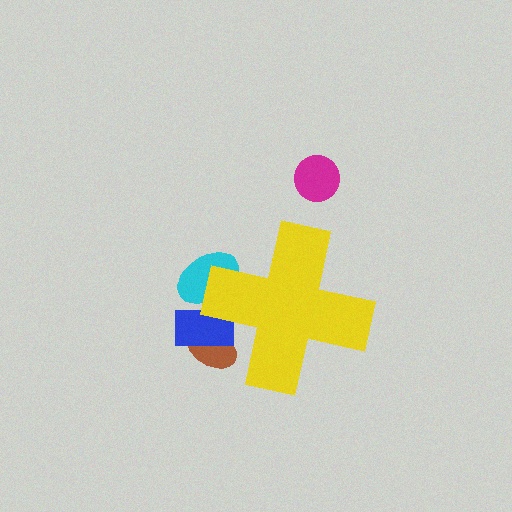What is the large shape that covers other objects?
A yellow cross.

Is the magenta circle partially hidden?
No, the magenta circle is fully visible.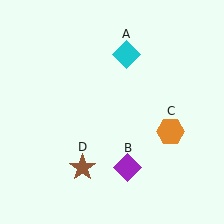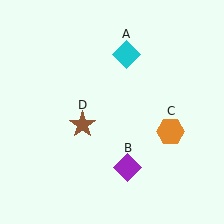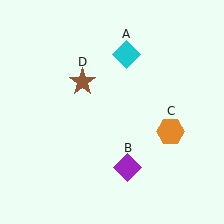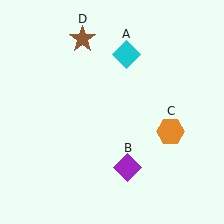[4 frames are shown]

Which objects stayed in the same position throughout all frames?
Cyan diamond (object A) and purple diamond (object B) and orange hexagon (object C) remained stationary.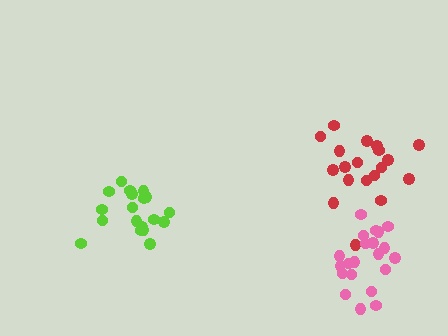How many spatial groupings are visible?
There are 3 spatial groupings.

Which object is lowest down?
The pink cluster is bottommost.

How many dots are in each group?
Group 1: 19 dots, Group 2: 19 dots, Group 3: 21 dots (59 total).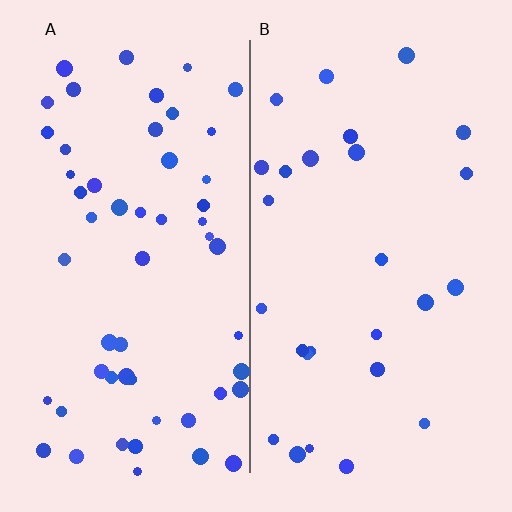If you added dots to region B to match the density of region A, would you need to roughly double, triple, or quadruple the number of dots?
Approximately double.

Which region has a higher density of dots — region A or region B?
A (the left).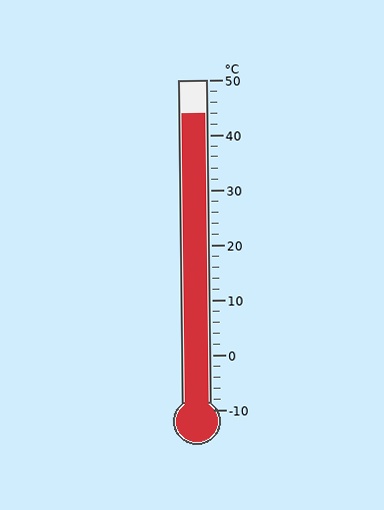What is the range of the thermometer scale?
The thermometer scale ranges from -10°C to 50°C.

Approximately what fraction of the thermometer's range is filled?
The thermometer is filled to approximately 90% of its range.